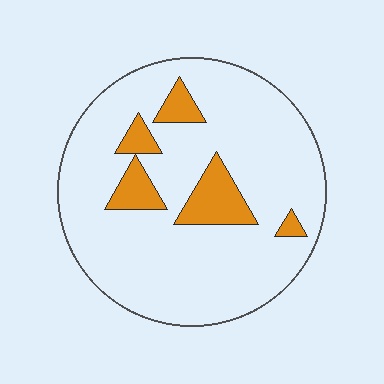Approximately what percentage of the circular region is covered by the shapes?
Approximately 15%.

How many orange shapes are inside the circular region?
5.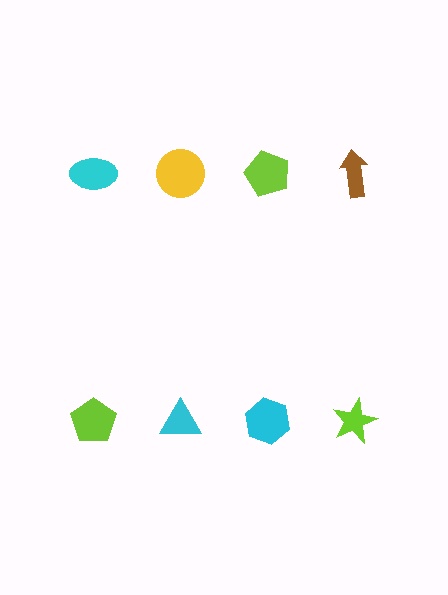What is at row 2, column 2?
A cyan triangle.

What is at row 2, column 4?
A lime star.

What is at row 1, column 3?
A lime pentagon.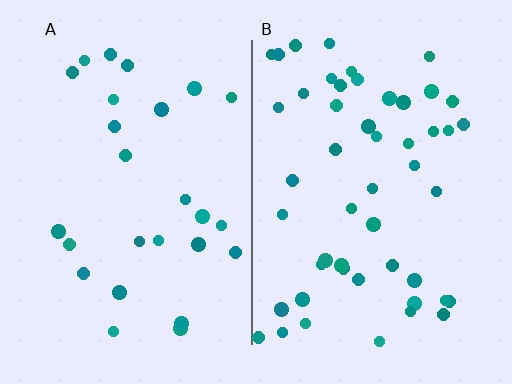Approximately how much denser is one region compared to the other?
Approximately 1.9× — region B over region A.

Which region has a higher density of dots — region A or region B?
B (the right).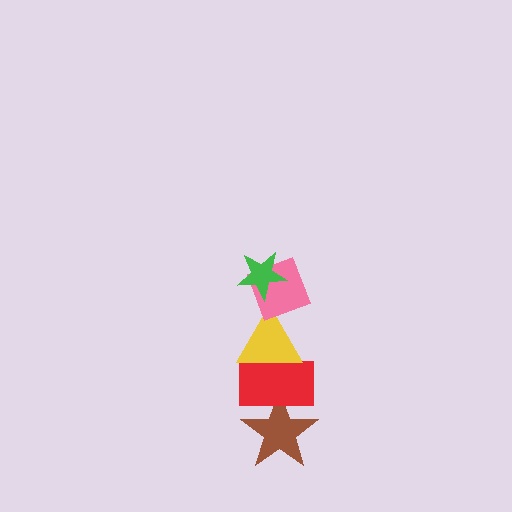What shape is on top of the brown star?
The red rectangle is on top of the brown star.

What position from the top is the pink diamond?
The pink diamond is 2nd from the top.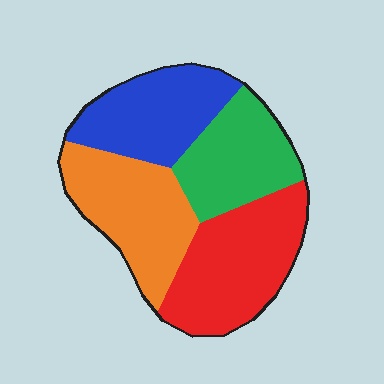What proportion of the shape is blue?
Blue takes up about one quarter (1/4) of the shape.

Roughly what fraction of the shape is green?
Green takes up about one fifth (1/5) of the shape.